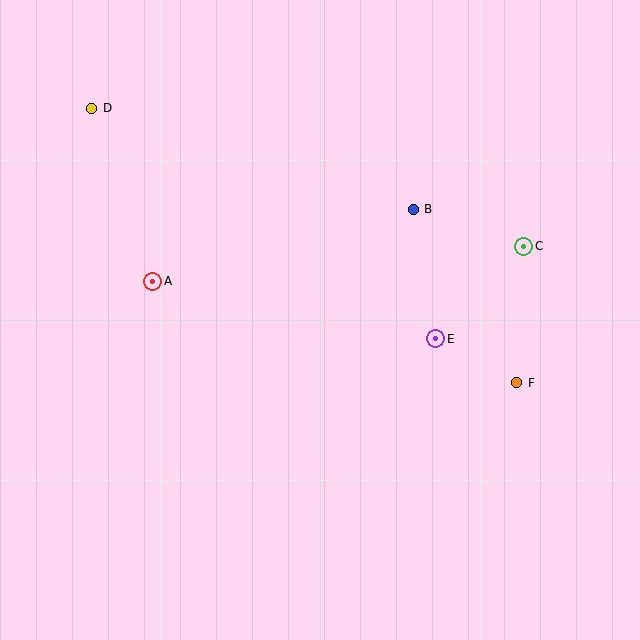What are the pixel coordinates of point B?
Point B is at (413, 209).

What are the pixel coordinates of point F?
Point F is at (517, 383).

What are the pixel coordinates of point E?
Point E is at (436, 339).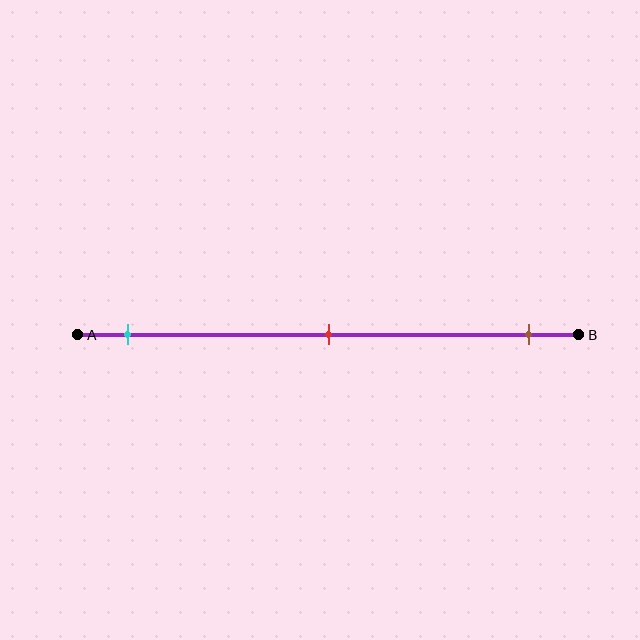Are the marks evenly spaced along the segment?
Yes, the marks are approximately evenly spaced.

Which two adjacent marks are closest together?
The cyan and red marks are the closest adjacent pair.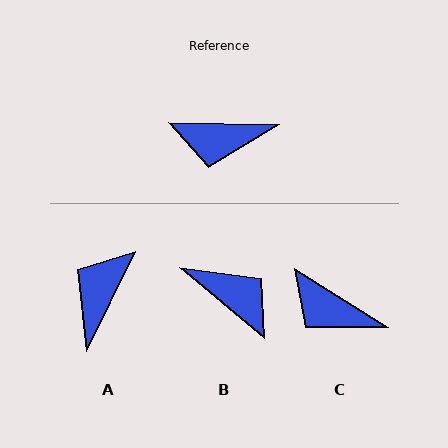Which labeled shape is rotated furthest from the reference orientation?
B, about 141 degrees away.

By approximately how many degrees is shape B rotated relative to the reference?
Approximately 141 degrees counter-clockwise.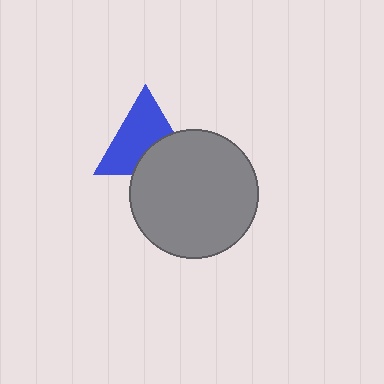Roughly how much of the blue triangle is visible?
About half of it is visible (roughly 64%).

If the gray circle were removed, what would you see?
You would see the complete blue triangle.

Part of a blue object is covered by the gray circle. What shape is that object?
It is a triangle.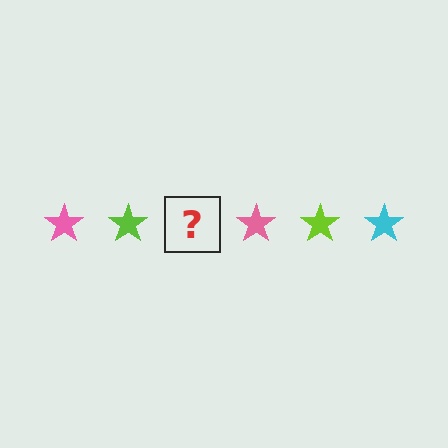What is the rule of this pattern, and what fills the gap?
The rule is that the pattern cycles through pink, lime, cyan stars. The gap should be filled with a cyan star.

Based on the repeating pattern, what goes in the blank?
The blank should be a cyan star.